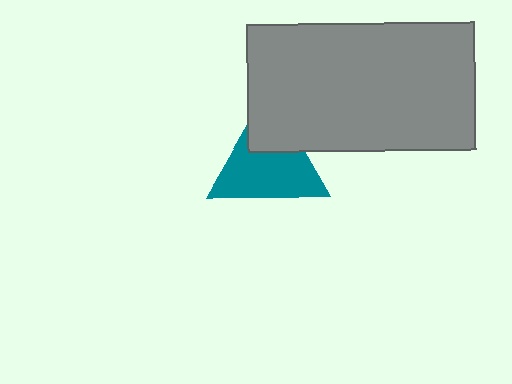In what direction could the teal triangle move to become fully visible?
The teal triangle could move down. That would shift it out from behind the gray rectangle entirely.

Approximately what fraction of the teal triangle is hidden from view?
Roughly 32% of the teal triangle is hidden behind the gray rectangle.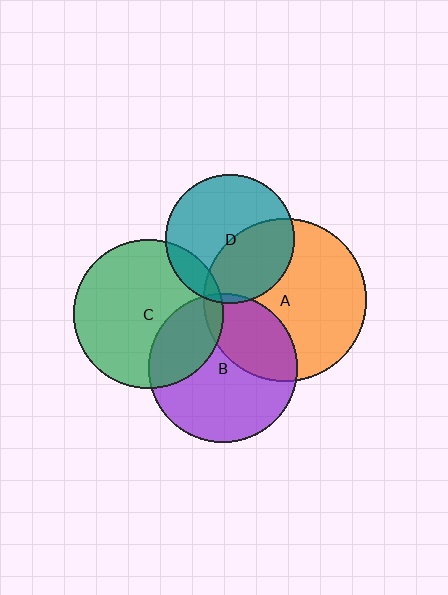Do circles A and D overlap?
Yes.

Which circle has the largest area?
Circle A (orange).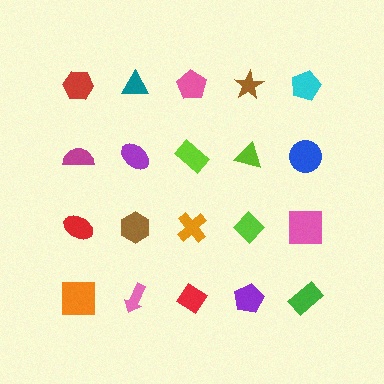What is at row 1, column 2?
A teal triangle.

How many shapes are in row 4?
5 shapes.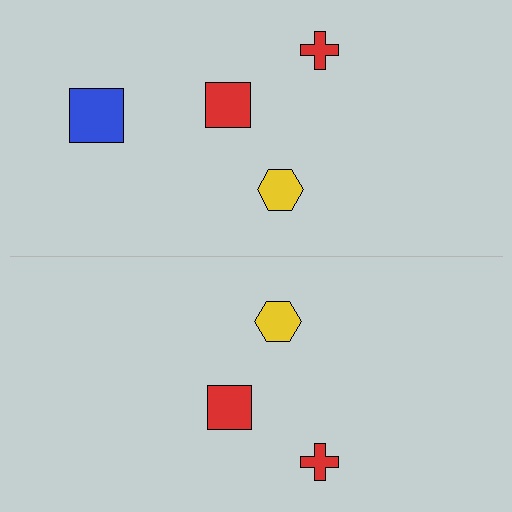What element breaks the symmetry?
A blue square is missing from the bottom side.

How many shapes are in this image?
There are 7 shapes in this image.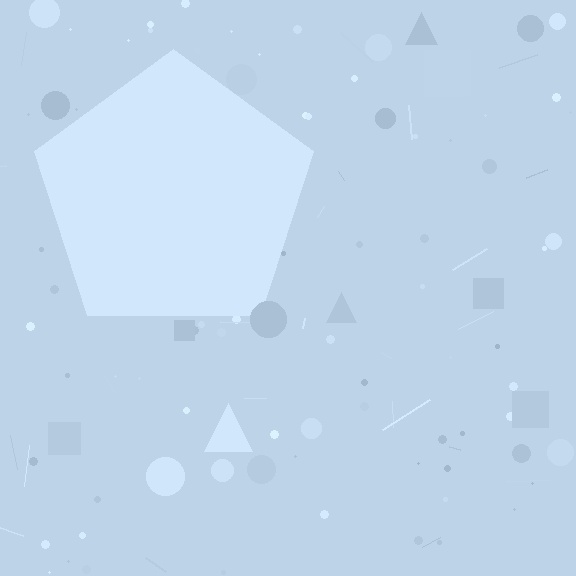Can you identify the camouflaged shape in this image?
The camouflaged shape is a pentagon.